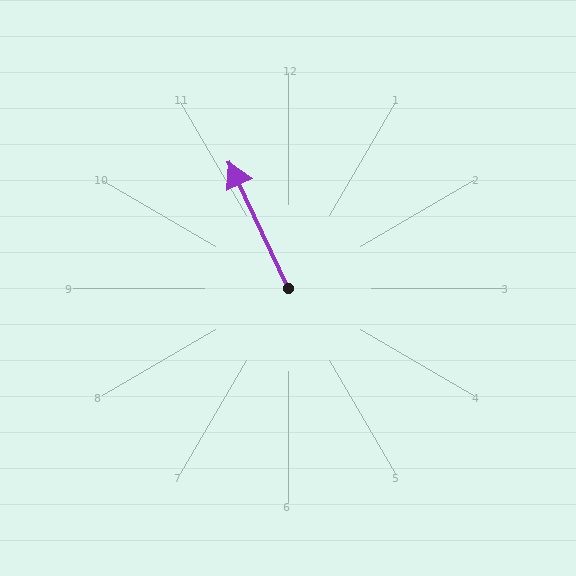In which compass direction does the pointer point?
Northwest.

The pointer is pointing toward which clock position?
Roughly 11 o'clock.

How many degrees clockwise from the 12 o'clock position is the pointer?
Approximately 335 degrees.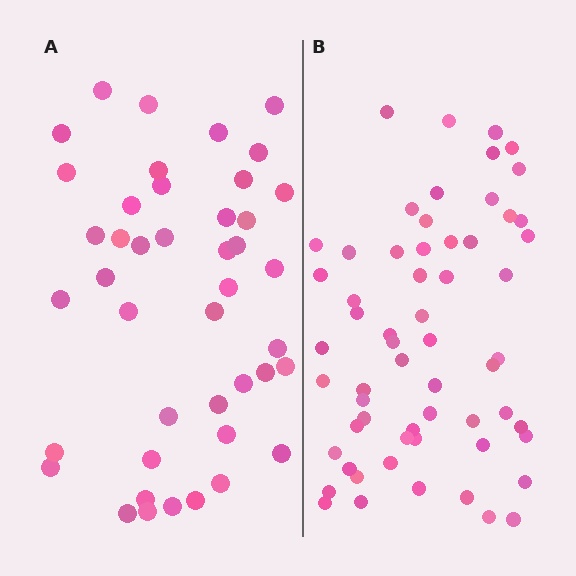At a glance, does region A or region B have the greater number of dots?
Region B (the right region) has more dots.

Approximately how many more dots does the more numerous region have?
Region B has approximately 15 more dots than region A.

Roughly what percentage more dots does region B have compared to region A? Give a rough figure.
About 40% more.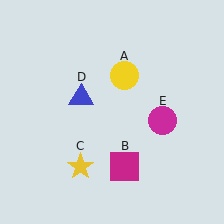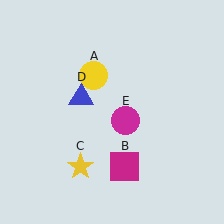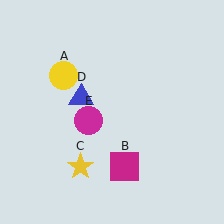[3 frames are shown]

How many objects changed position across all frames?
2 objects changed position: yellow circle (object A), magenta circle (object E).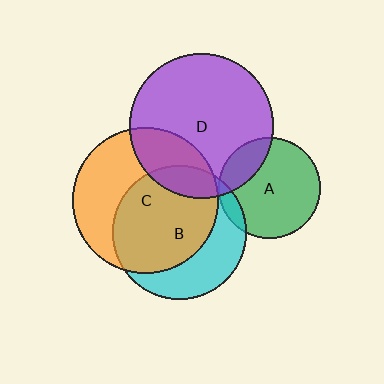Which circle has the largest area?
Circle C (orange).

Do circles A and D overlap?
Yes.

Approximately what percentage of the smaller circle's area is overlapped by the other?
Approximately 20%.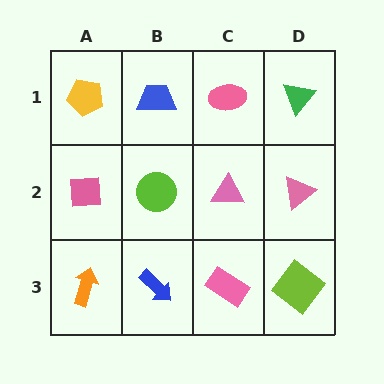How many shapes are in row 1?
4 shapes.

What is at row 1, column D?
A green triangle.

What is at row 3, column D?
A lime diamond.